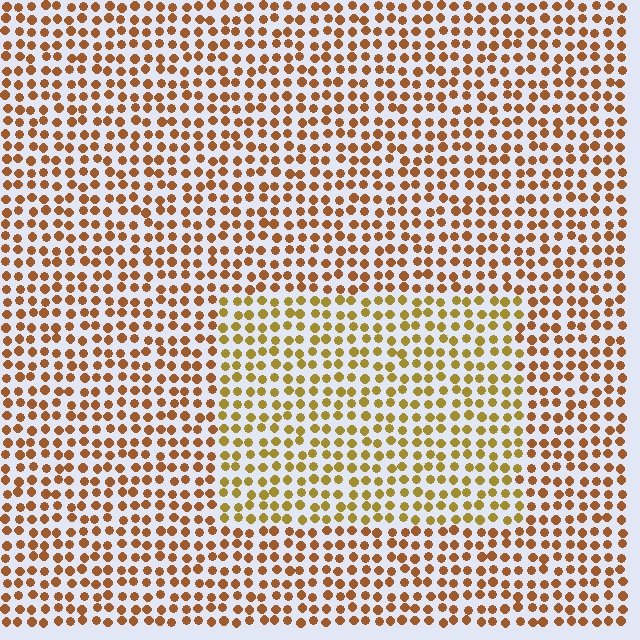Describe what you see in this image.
The image is filled with small brown elements in a uniform arrangement. A rectangle-shaped region is visible where the elements are tinted to a slightly different hue, forming a subtle color boundary.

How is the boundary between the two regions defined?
The boundary is defined purely by a slight shift in hue (about 27 degrees). Spacing, size, and orientation are identical on both sides.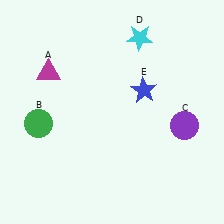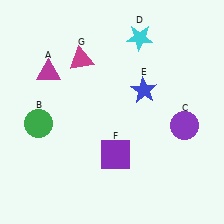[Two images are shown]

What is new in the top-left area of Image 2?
A magenta triangle (G) was added in the top-left area of Image 2.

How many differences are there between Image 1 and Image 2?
There are 2 differences between the two images.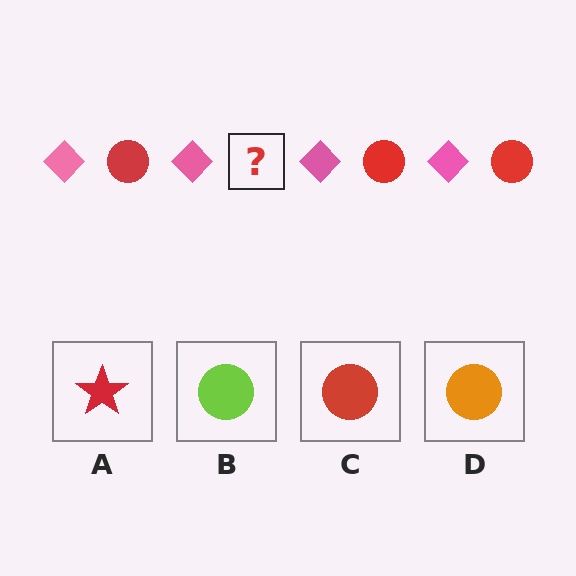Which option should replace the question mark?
Option C.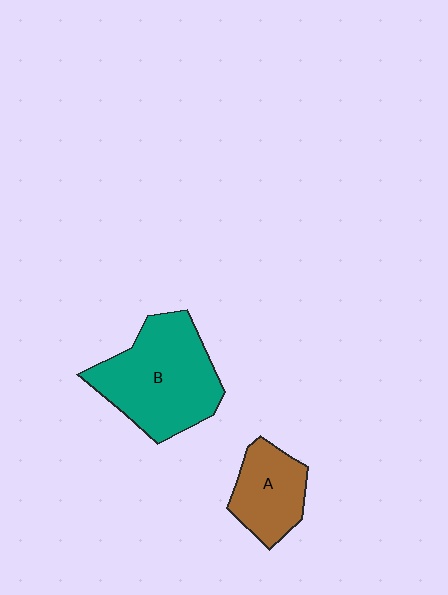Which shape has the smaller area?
Shape A (brown).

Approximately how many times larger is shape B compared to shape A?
Approximately 1.9 times.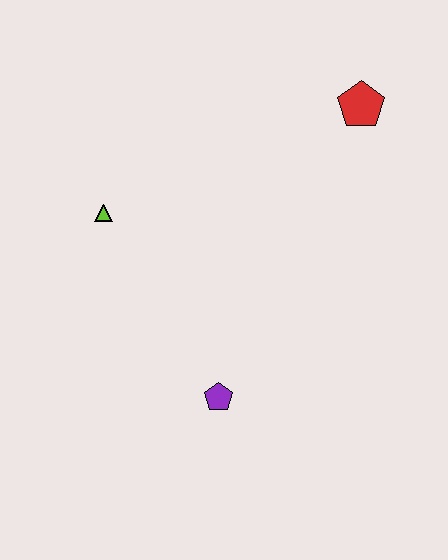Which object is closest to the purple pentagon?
The lime triangle is closest to the purple pentagon.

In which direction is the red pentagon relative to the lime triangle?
The red pentagon is to the right of the lime triangle.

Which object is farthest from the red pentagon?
The purple pentagon is farthest from the red pentagon.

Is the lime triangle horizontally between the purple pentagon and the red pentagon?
No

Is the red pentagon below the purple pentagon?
No